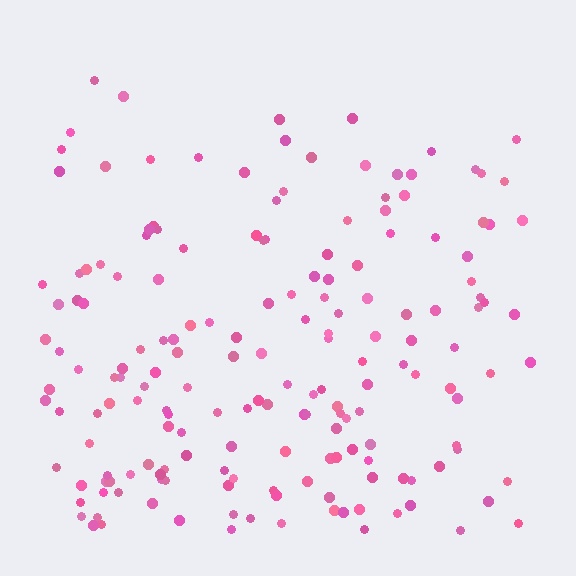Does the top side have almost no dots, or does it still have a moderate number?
Still a moderate number, just noticeably fewer than the bottom.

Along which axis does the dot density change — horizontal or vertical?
Vertical.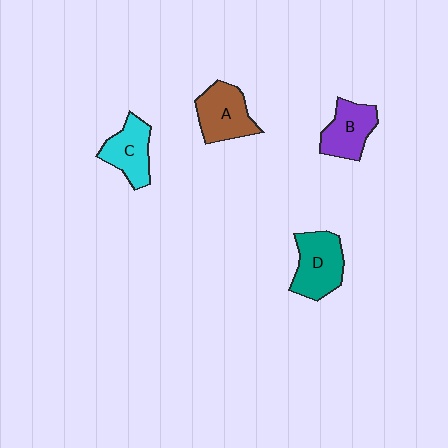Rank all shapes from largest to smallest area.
From largest to smallest: D (teal), A (brown), B (purple), C (cyan).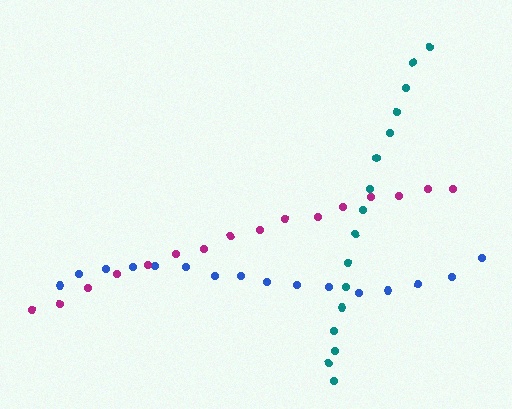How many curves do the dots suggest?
There are 3 distinct paths.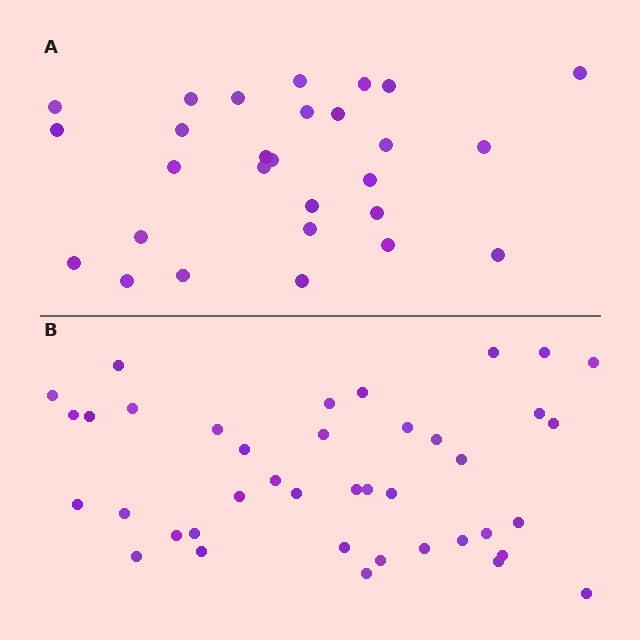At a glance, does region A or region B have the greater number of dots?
Region B (the bottom region) has more dots.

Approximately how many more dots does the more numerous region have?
Region B has roughly 12 or so more dots than region A.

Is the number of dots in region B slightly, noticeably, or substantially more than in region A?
Region B has noticeably more, but not dramatically so. The ratio is roughly 1.4 to 1.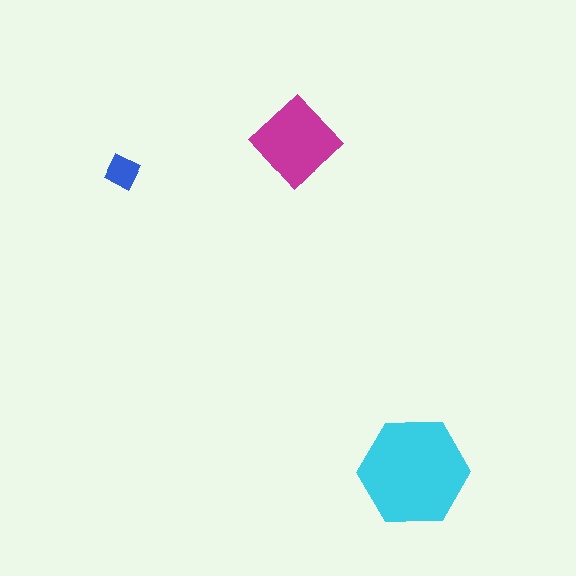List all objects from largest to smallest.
The cyan hexagon, the magenta diamond, the blue square.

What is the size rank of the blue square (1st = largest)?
3rd.